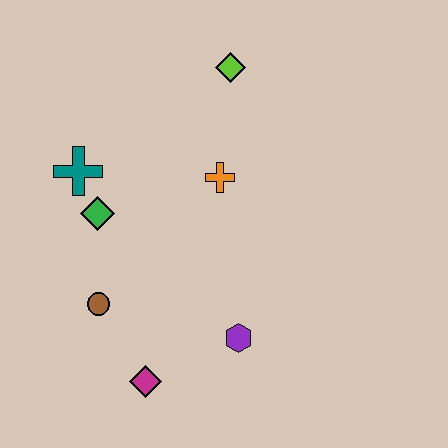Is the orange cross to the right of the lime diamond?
No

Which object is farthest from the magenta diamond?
The lime diamond is farthest from the magenta diamond.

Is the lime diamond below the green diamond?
No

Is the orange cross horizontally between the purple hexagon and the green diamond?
Yes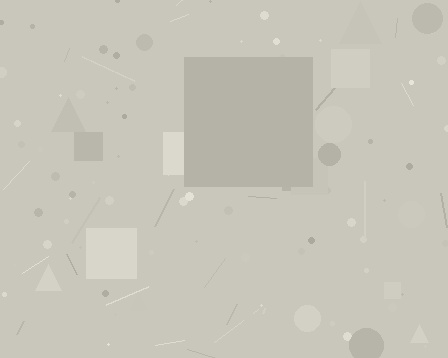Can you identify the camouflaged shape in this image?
The camouflaged shape is a square.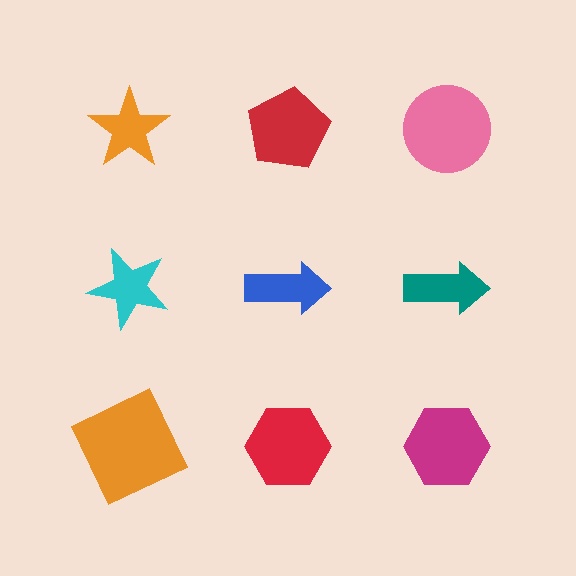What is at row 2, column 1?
A cyan star.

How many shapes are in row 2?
3 shapes.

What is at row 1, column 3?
A pink circle.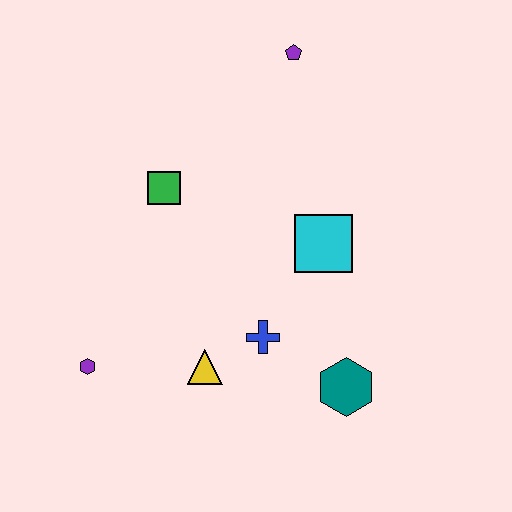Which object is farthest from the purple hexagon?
The purple pentagon is farthest from the purple hexagon.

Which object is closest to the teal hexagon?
The blue cross is closest to the teal hexagon.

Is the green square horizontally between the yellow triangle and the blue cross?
No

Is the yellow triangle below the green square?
Yes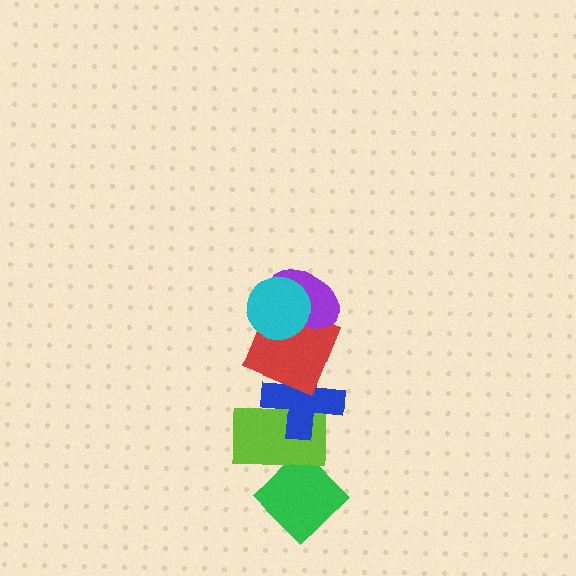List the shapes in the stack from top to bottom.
From top to bottom: the cyan circle, the purple ellipse, the red square, the blue cross, the lime rectangle, the green diamond.